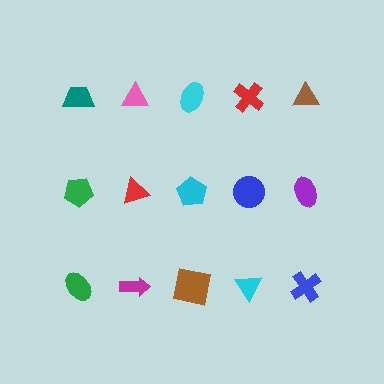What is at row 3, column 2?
A magenta arrow.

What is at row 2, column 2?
A red triangle.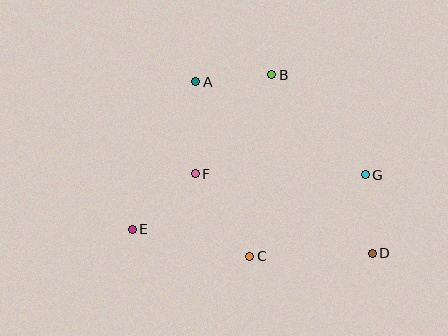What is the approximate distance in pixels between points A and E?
The distance between A and E is approximately 161 pixels.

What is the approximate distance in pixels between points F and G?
The distance between F and G is approximately 170 pixels.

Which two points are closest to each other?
Points A and B are closest to each other.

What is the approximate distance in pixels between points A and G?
The distance between A and G is approximately 193 pixels.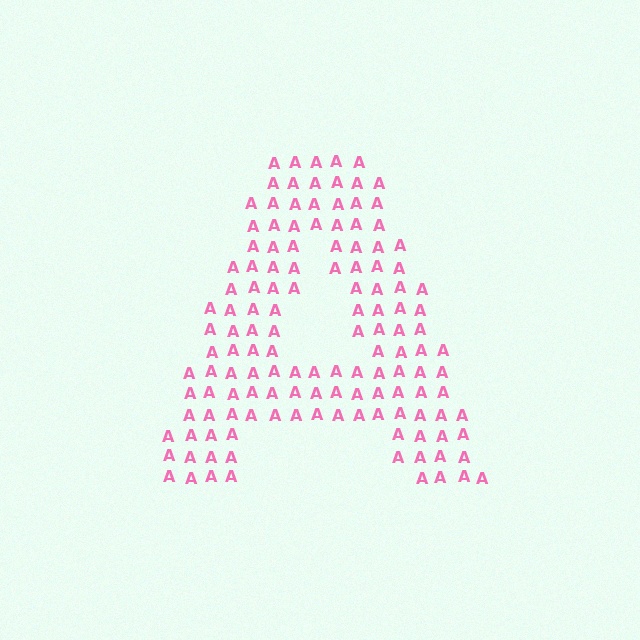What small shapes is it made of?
It is made of small letter A's.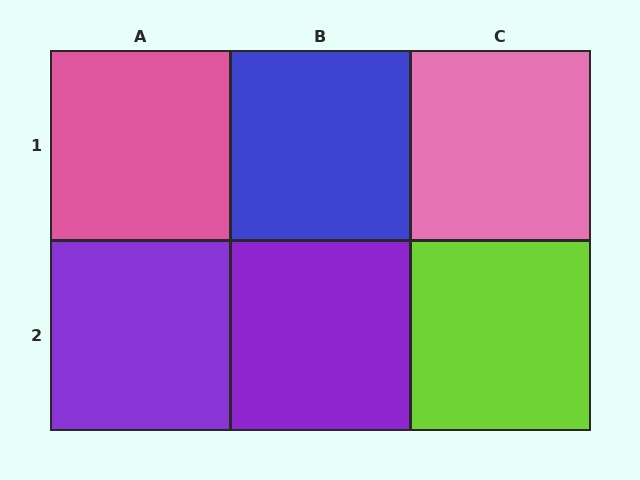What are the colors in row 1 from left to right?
Pink, blue, pink.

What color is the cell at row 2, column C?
Lime.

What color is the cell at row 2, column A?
Purple.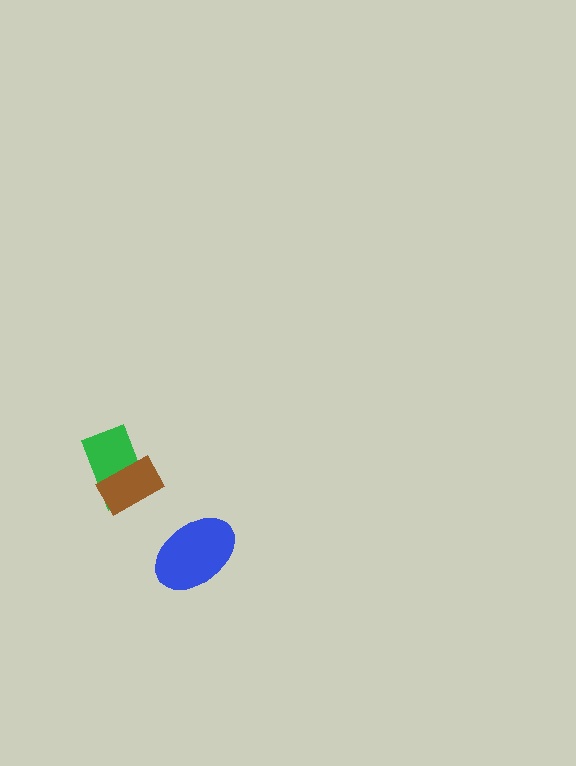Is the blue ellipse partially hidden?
No, no other shape covers it.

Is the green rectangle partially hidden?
Yes, it is partially covered by another shape.